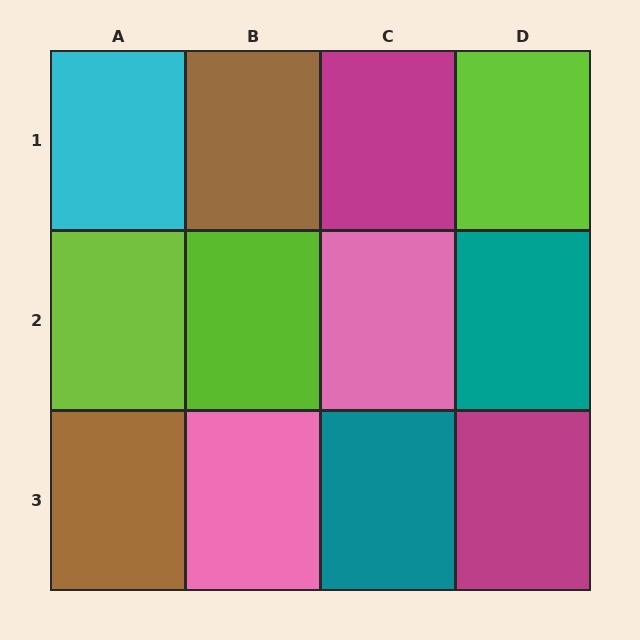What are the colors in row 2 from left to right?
Lime, lime, pink, teal.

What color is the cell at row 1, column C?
Magenta.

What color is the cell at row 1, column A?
Cyan.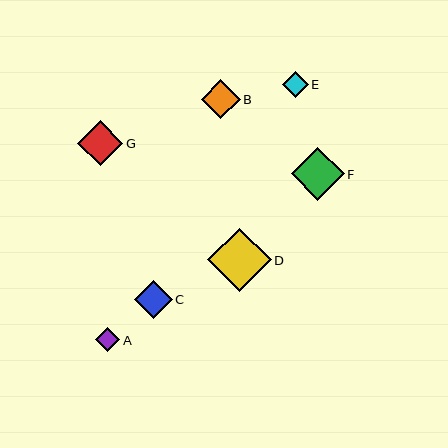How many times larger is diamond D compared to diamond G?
Diamond D is approximately 1.4 times the size of diamond G.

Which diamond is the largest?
Diamond D is the largest with a size of approximately 64 pixels.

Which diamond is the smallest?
Diamond A is the smallest with a size of approximately 24 pixels.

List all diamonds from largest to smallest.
From largest to smallest: D, F, G, B, C, E, A.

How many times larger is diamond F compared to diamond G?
Diamond F is approximately 1.2 times the size of diamond G.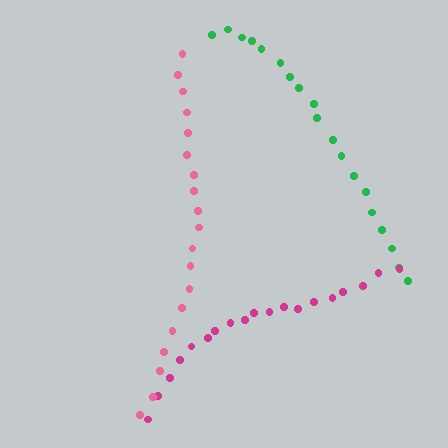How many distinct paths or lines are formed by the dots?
There are 3 distinct paths.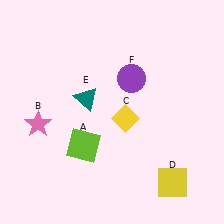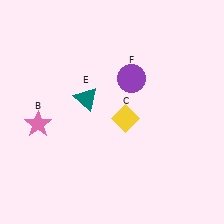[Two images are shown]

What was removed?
The yellow square (D), the lime square (A) were removed in Image 2.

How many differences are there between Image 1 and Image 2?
There are 2 differences between the two images.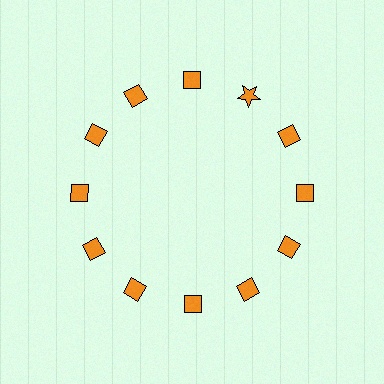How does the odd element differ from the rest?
It has a different shape: star instead of diamond.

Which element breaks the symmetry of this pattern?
The orange star at roughly the 1 o'clock position breaks the symmetry. All other shapes are orange diamonds.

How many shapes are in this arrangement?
There are 12 shapes arranged in a ring pattern.